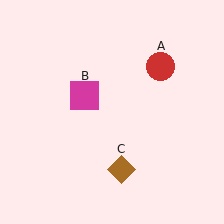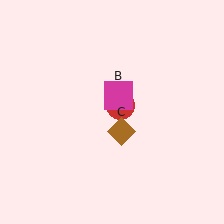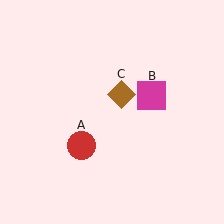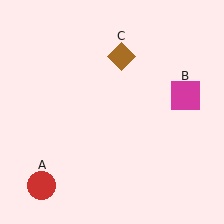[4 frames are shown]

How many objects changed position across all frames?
3 objects changed position: red circle (object A), magenta square (object B), brown diamond (object C).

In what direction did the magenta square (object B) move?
The magenta square (object B) moved right.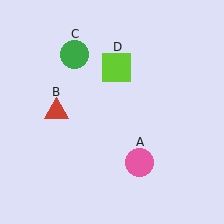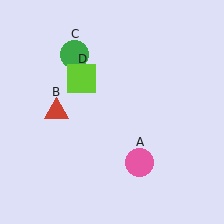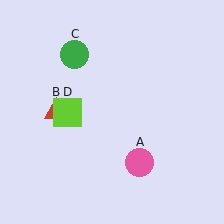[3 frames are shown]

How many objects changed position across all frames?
1 object changed position: lime square (object D).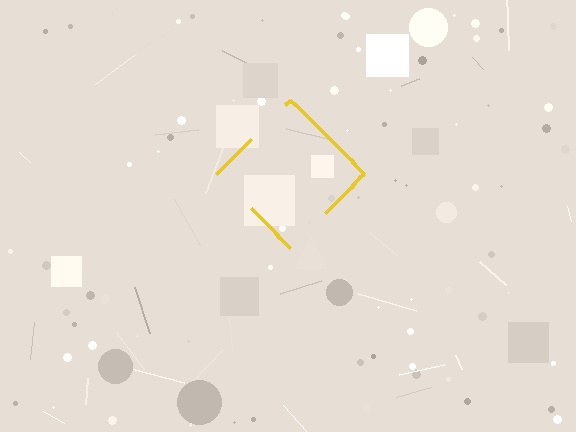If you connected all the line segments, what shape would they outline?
They would outline a diamond.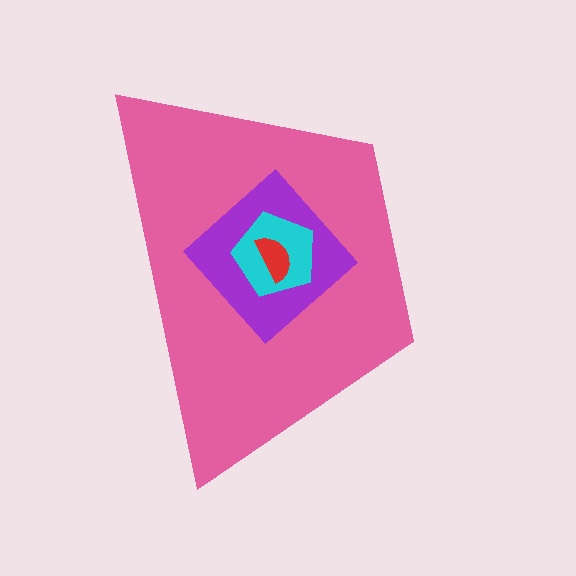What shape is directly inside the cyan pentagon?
The red semicircle.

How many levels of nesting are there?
4.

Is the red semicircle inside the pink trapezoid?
Yes.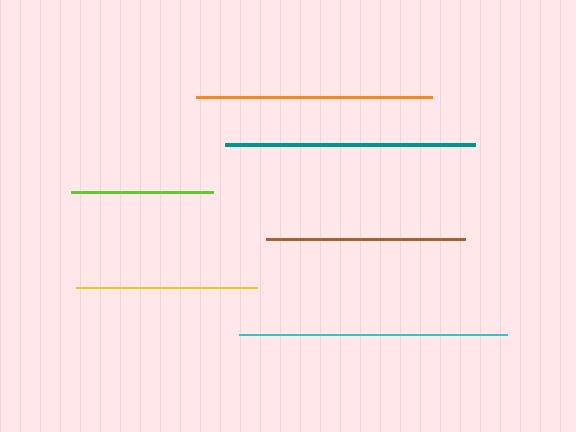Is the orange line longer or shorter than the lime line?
The orange line is longer than the lime line.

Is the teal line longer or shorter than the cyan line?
The cyan line is longer than the teal line.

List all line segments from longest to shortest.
From longest to shortest: cyan, teal, orange, brown, yellow, lime.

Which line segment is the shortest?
The lime line is the shortest at approximately 142 pixels.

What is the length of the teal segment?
The teal segment is approximately 250 pixels long.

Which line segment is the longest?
The cyan line is the longest at approximately 268 pixels.